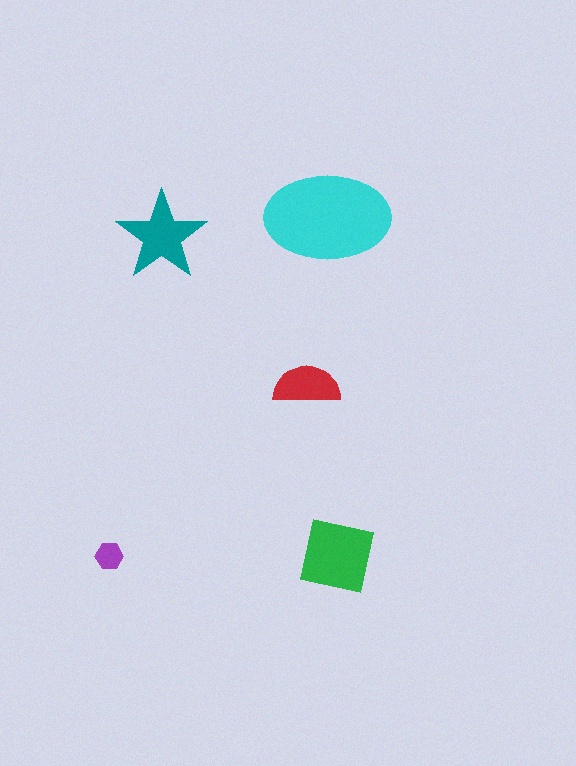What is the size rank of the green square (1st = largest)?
2nd.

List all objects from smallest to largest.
The purple hexagon, the red semicircle, the teal star, the green square, the cyan ellipse.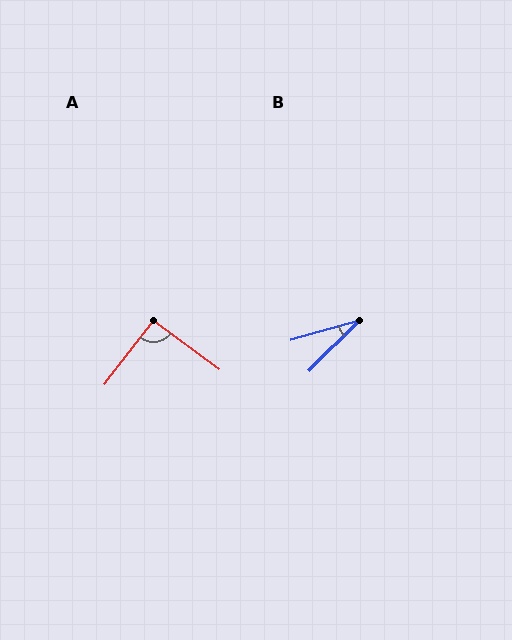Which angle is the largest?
A, at approximately 91 degrees.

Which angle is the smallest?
B, at approximately 29 degrees.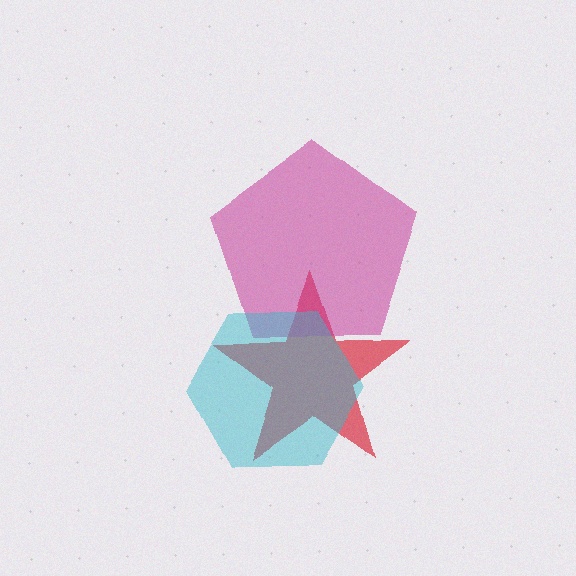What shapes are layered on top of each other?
The layered shapes are: a red star, a magenta pentagon, a cyan hexagon.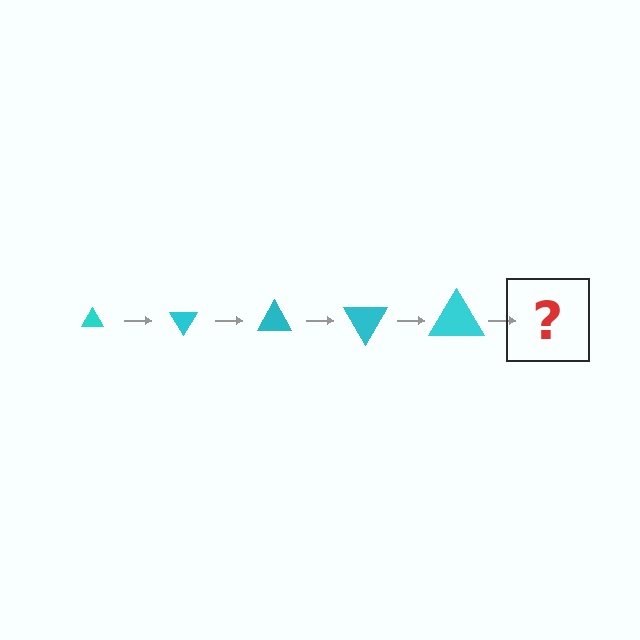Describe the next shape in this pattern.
It should be a triangle, larger than the previous one and rotated 300 degrees from the start.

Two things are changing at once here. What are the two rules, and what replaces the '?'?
The two rules are that the triangle grows larger each step and it rotates 60 degrees each step. The '?' should be a triangle, larger than the previous one and rotated 300 degrees from the start.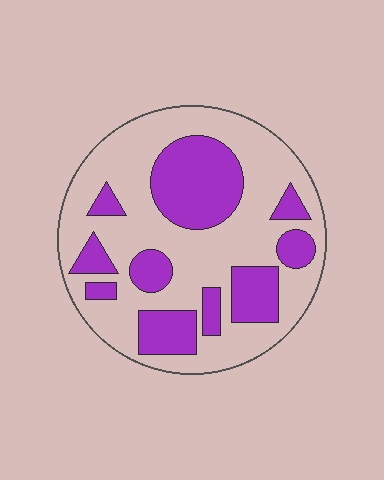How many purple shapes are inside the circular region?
10.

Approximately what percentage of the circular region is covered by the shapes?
Approximately 35%.